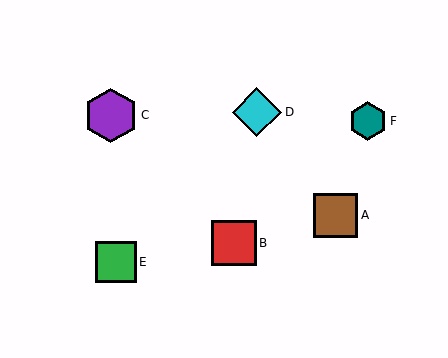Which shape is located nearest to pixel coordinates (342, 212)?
The brown square (labeled A) at (336, 215) is nearest to that location.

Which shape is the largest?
The purple hexagon (labeled C) is the largest.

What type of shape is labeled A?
Shape A is a brown square.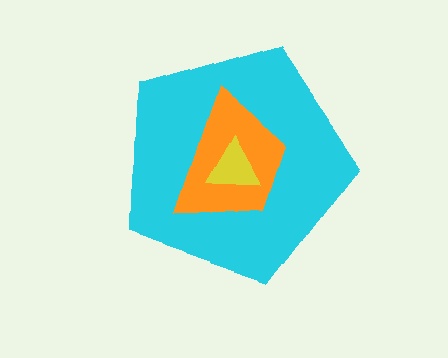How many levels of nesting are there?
3.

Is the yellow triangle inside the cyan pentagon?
Yes.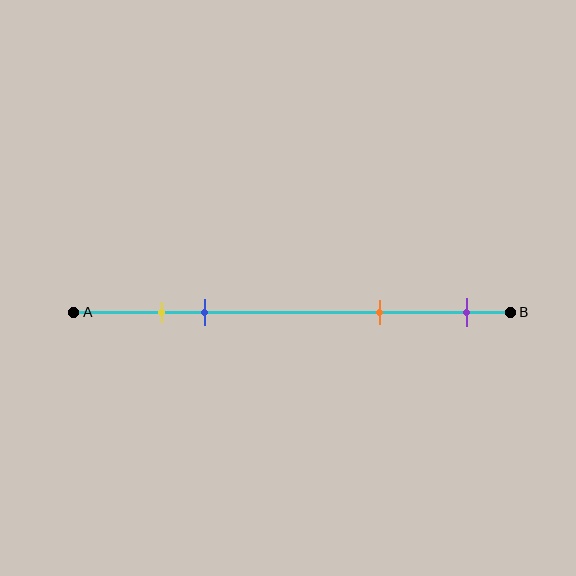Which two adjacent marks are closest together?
The yellow and blue marks are the closest adjacent pair.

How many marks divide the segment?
There are 4 marks dividing the segment.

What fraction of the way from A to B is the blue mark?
The blue mark is approximately 30% (0.3) of the way from A to B.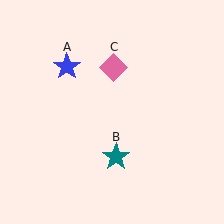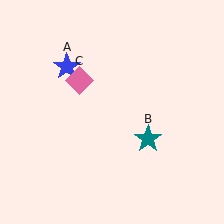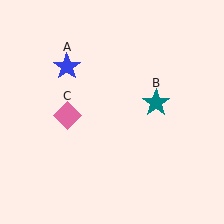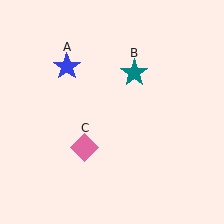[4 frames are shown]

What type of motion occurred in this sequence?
The teal star (object B), pink diamond (object C) rotated counterclockwise around the center of the scene.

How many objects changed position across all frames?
2 objects changed position: teal star (object B), pink diamond (object C).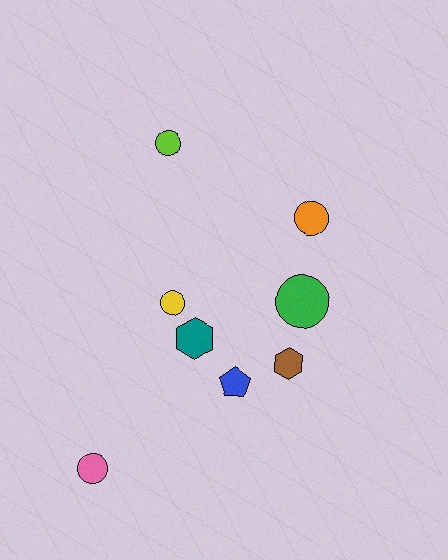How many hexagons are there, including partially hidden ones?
There are 2 hexagons.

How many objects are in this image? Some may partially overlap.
There are 8 objects.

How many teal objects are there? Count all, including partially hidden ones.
There is 1 teal object.